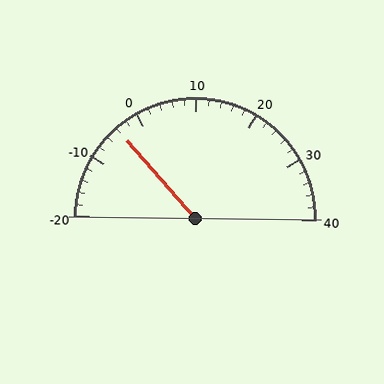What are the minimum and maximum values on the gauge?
The gauge ranges from -20 to 40.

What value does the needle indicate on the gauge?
The needle indicates approximately -4.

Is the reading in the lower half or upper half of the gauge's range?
The reading is in the lower half of the range (-20 to 40).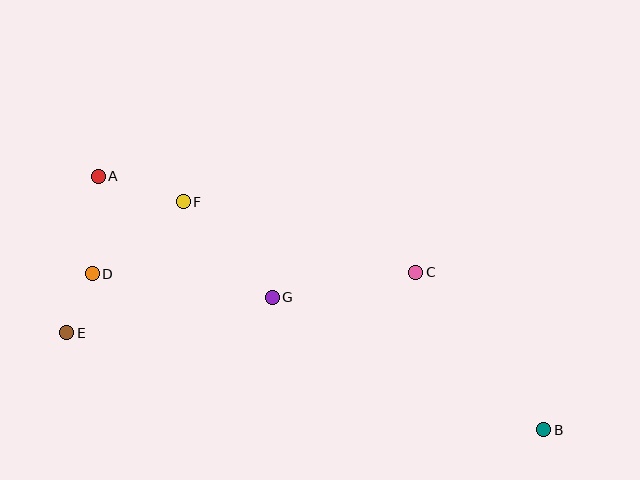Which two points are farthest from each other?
Points A and B are farthest from each other.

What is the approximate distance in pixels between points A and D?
The distance between A and D is approximately 98 pixels.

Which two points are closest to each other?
Points D and E are closest to each other.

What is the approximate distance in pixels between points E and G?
The distance between E and G is approximately 208 pixels.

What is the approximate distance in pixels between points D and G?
The distance between D and G is approximately 181 pixels.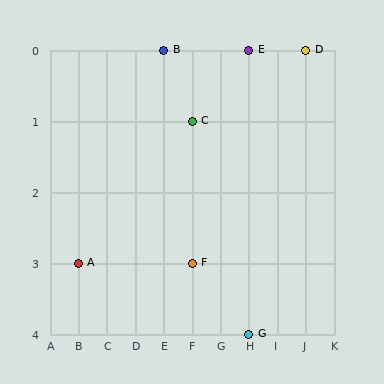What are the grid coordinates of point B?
Point B is at grid coordinates (E, 0).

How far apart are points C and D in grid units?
Points C and D are 4 columns and 1 row apart (about 4.1 grid units diagonally).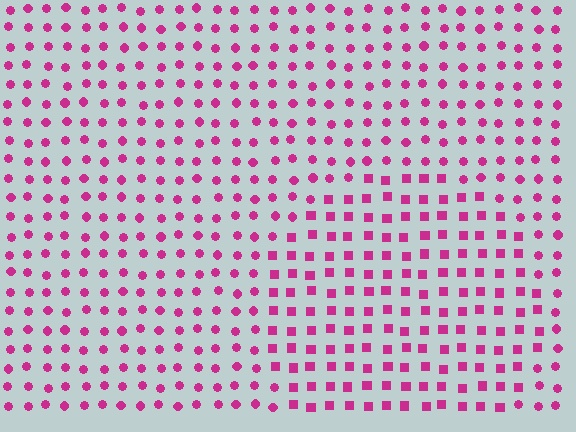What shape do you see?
I see a circle.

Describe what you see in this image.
The image is filled with small magenta elements arranged in a uniform grid. A circle-shaped region contains squares, while the surrounding area contains circles. The boundary is defined purely by the change in element shape.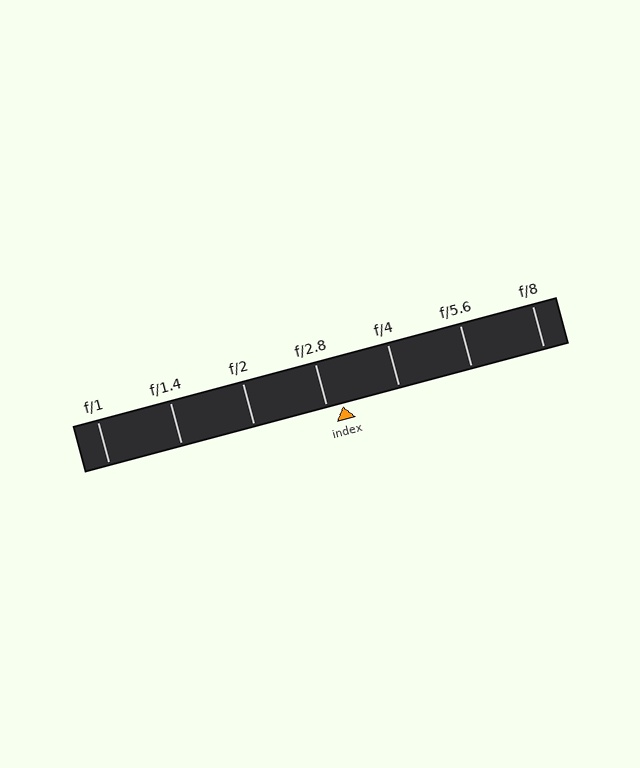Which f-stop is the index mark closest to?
The index mark is closest to f/2.8.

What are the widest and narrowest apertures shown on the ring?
The widest aperture shown is f/1 and the narrowest is f/8.